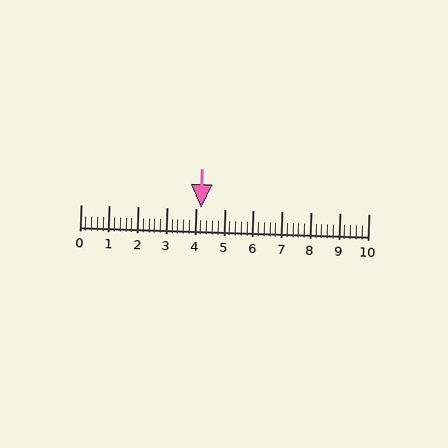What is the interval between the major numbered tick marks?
The major tick marks are spaced 1 units apart.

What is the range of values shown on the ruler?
The ruler shows values from 0 to 10.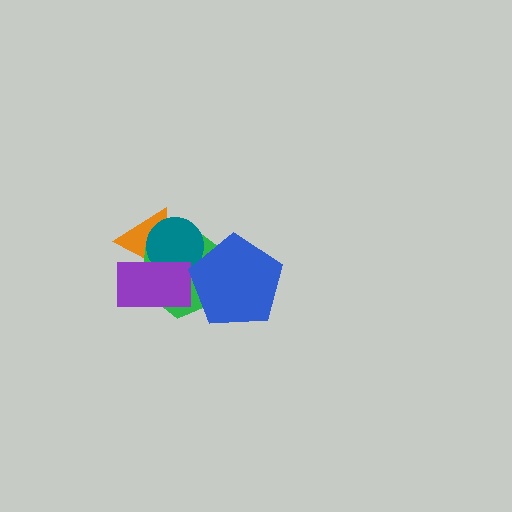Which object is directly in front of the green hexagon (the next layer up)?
The teal circle is directly in front of the green hexagon.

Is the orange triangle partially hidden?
Yes, it is partially covered by another shape.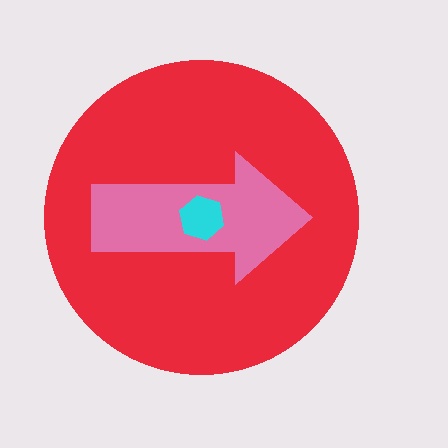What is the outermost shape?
The red circle.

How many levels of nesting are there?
3.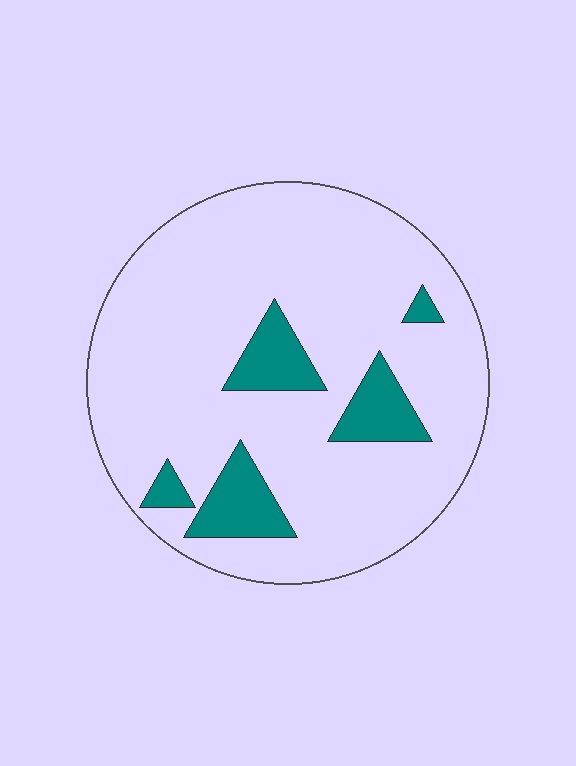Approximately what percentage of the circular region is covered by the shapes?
Approximately 15%.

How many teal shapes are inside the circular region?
5.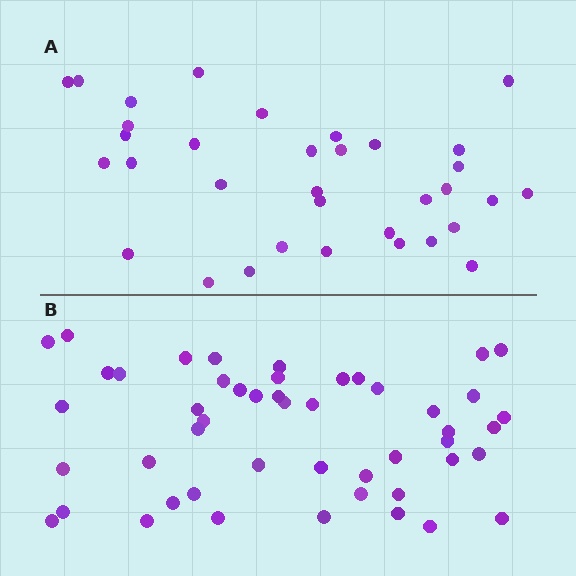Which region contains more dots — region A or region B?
Region B (the bottom region) has more dots.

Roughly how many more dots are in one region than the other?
Region B has approximately 15 more dots than region A.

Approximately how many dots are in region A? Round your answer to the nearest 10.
About 30 dots. (The exact count is 34, which rounds to 30.)